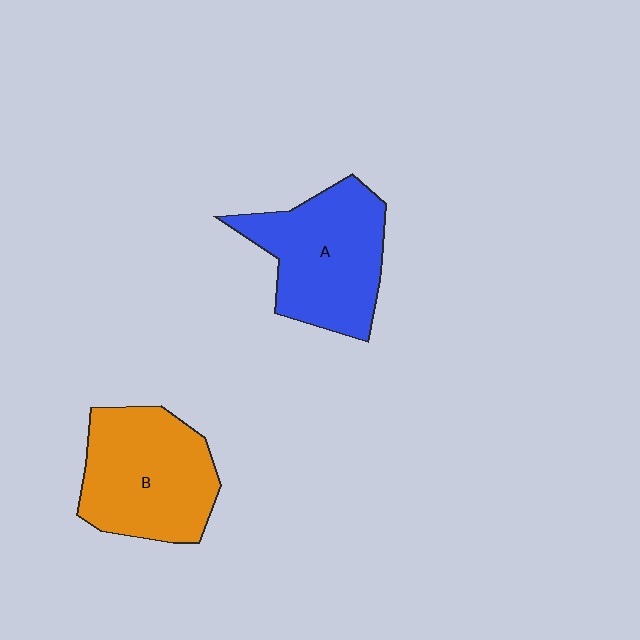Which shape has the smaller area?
Shape A (blue).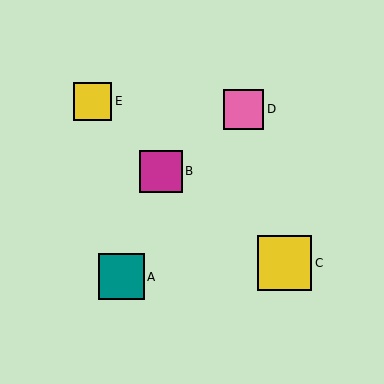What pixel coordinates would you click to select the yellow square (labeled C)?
Click at (284, 263) to select the yellow square C.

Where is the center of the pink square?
The center of the pink square is at (244, 109).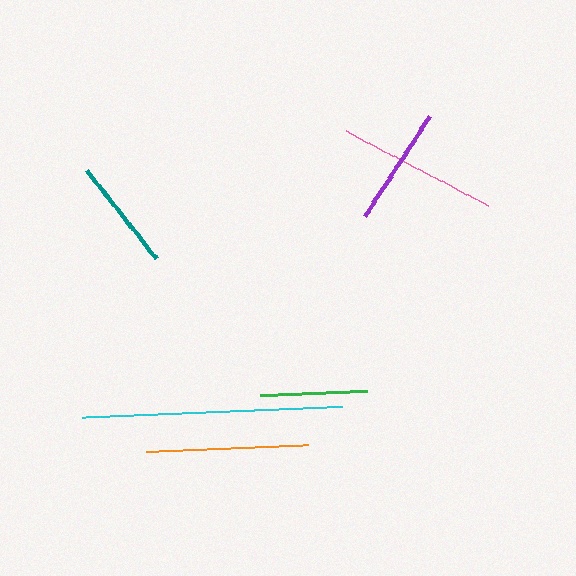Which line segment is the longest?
The cyan line is the longest at approximately 260 pixels.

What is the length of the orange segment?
The orange segment is approximately 162 pixels long.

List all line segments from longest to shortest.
From longest to shortest: cyan, orange, pink, purple, teal, green.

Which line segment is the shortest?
The green line is the shortest at approximately 108 pixels.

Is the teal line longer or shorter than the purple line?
The purple line is longer than the teal line.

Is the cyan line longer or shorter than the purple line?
The cyan line is longer than the purple line.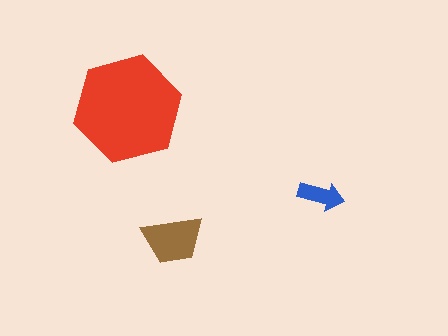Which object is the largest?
The red hexagon.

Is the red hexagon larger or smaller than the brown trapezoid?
Larger.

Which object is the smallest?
The blue arrow.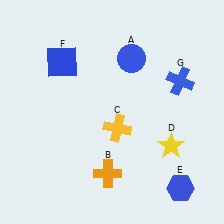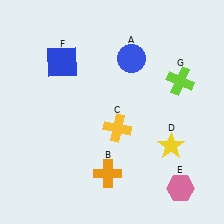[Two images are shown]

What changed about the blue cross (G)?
In Image 1, G is blue. In Image 2, it changed to lime.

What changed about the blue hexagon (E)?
In Image 1, E is blue. In Image 2, it changed to pink.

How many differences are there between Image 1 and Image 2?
There are 2 differences between the two images.